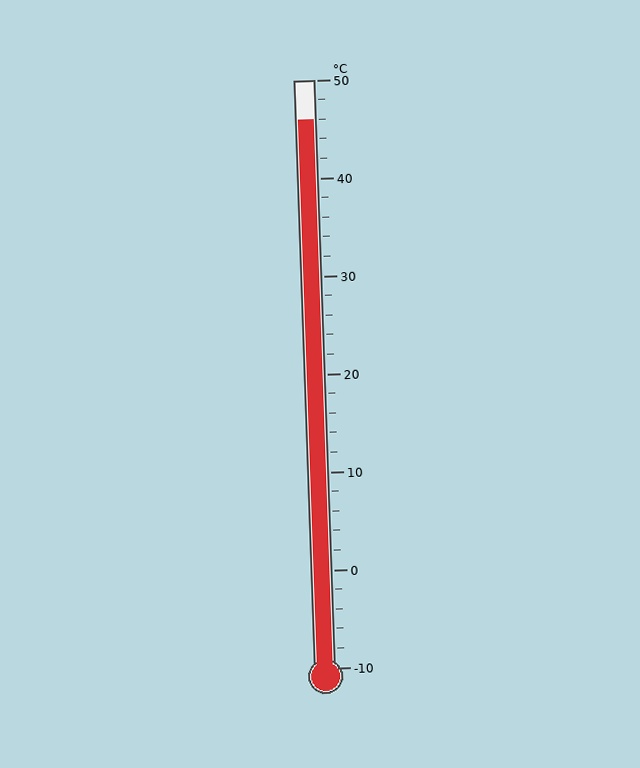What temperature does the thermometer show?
The thermometer shows approximately 46°C.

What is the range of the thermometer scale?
The thermometer scale ranges from -10°C to 50°C.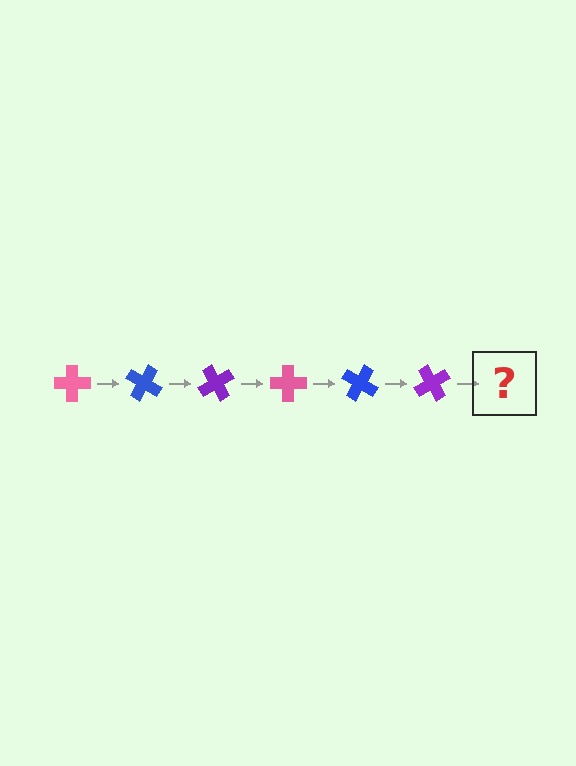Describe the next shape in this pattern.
It should be a pink cross, rotated 180 degrees from the start.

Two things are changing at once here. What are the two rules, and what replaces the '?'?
The two rules are that it rotates 30 degrees each step and the color cycles through pink, blue, and purple. The '?' should be a pink cross, rotated 180 degrees from the start.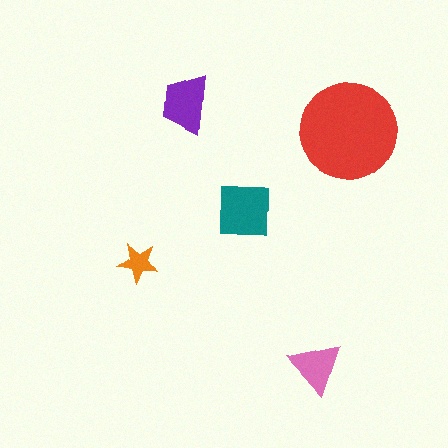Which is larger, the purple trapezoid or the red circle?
The red circle.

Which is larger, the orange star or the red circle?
The red circle.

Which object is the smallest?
The orange star.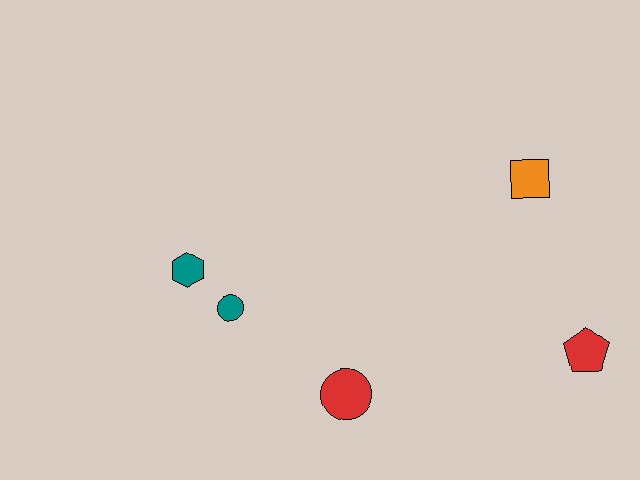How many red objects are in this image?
There are 2 red objects.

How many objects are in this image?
There are 5 objects.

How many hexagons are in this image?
There is 1 hexagon.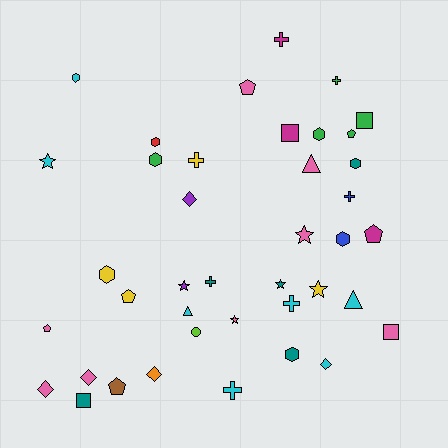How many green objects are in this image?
There are 5 green objects.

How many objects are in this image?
There are 40 objects.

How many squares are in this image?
There are 4 squares.